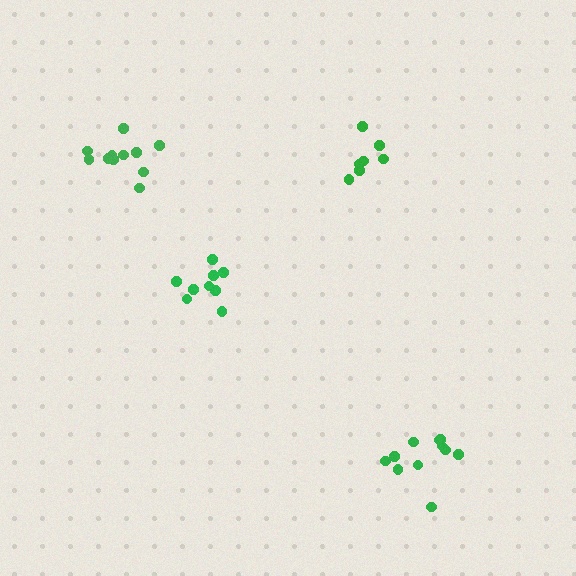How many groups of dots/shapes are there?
There are 4 groups.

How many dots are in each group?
Group 1: 9 dots, Group 2: 11 dots, Group 3: 7 dots, Group 4: 11 dots (38 total).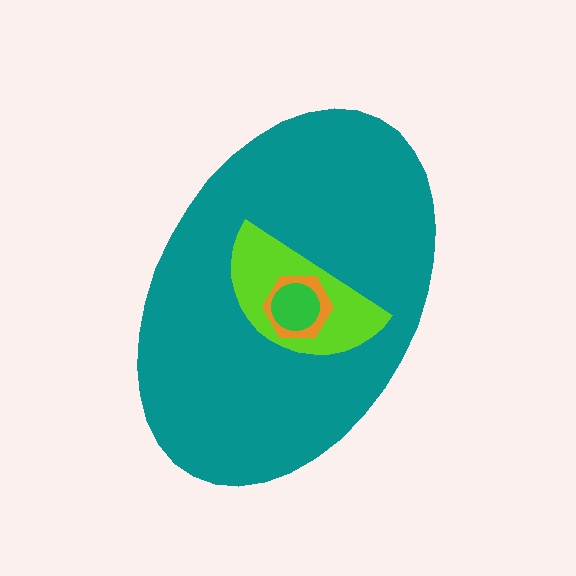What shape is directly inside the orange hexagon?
The green circle.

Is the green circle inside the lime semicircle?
Yes.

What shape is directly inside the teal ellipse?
The lime semicircle.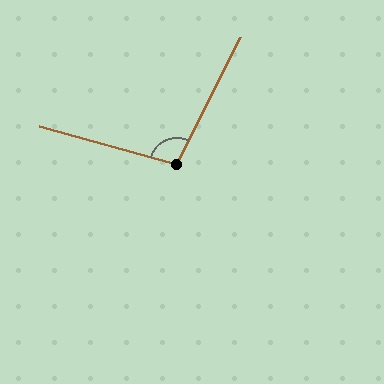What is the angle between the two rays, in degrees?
Approximately 101 degrees.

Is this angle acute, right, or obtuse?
It is obtuse.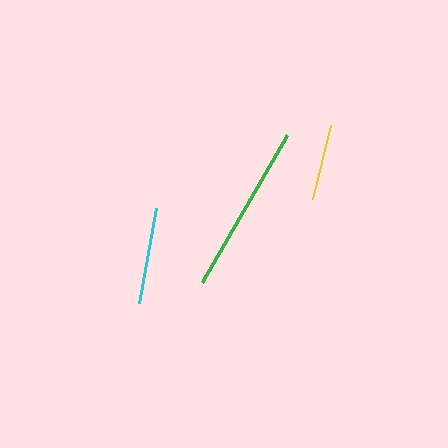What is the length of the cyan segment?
The cyan segment is approximately 97 pixels long.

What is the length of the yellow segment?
The yellow segment is approximately 76 pixels long.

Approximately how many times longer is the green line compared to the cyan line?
The green line is approximately 1.8 times the length of the cyan line.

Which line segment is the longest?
The green line is the longest at approximately 170 pixels.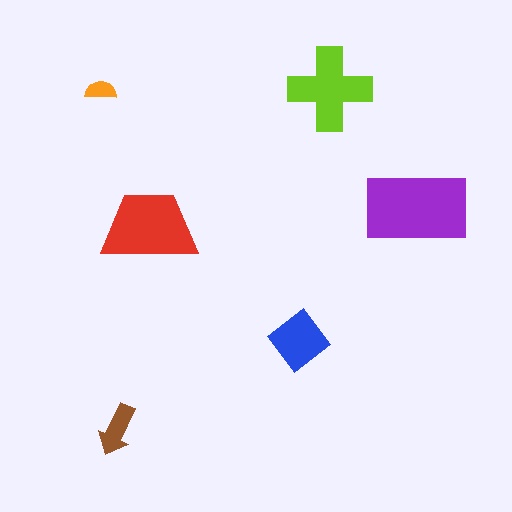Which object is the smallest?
The orange semicircle.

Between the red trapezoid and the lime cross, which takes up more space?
The red trapezoid.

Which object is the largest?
The purple rectangle.